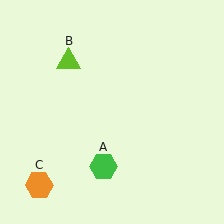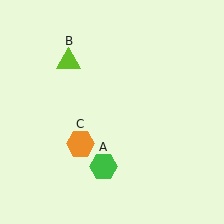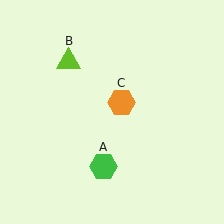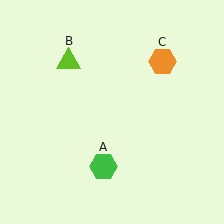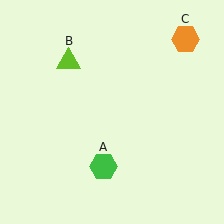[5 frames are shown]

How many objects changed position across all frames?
1 object changed position: orange hexagon (object C).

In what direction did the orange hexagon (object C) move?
The orange hexagon (object C) moved up and to the right.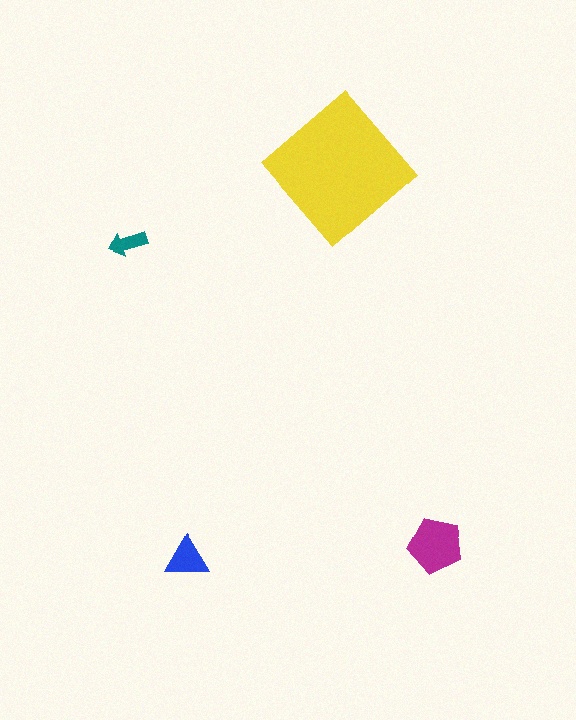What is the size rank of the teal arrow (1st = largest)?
4th.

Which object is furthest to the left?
The teal arrow is leftmost.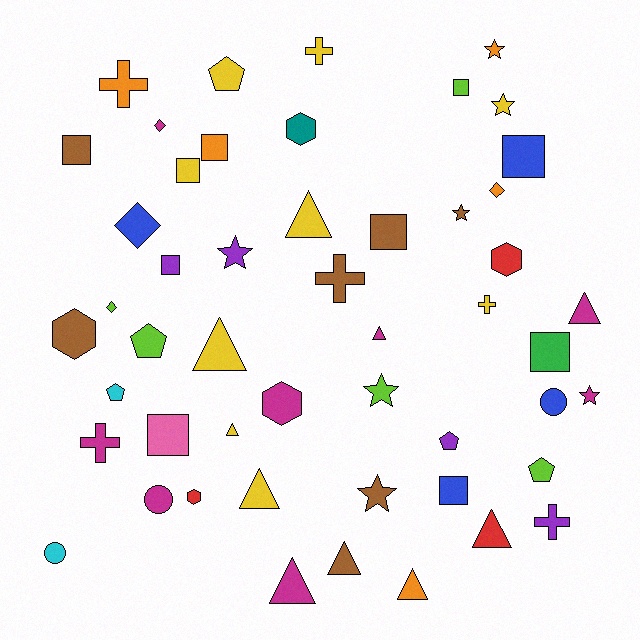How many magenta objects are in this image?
There are 8 magenta objects.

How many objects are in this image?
There are 50 objects.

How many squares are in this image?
There are 10 squares.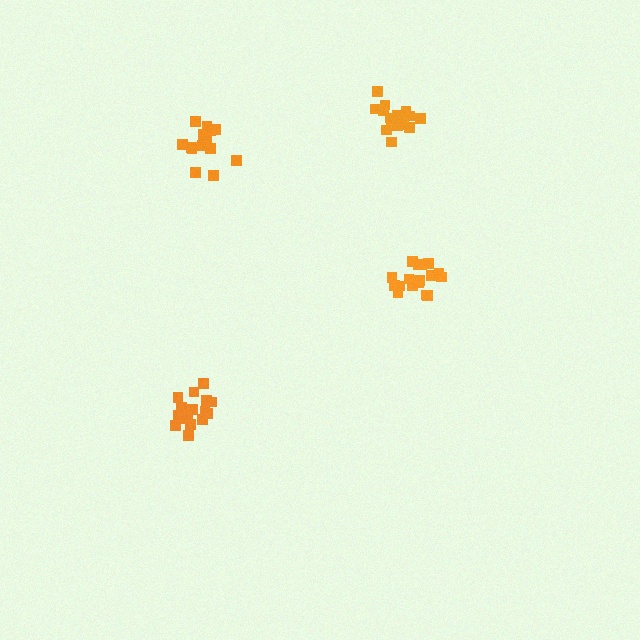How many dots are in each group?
Group 1: 17 dots, Group 2: 17 dots, Group 3: 14 dots, Group 4: 17 dots (65 total).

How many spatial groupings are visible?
There are 4 spatial groupings.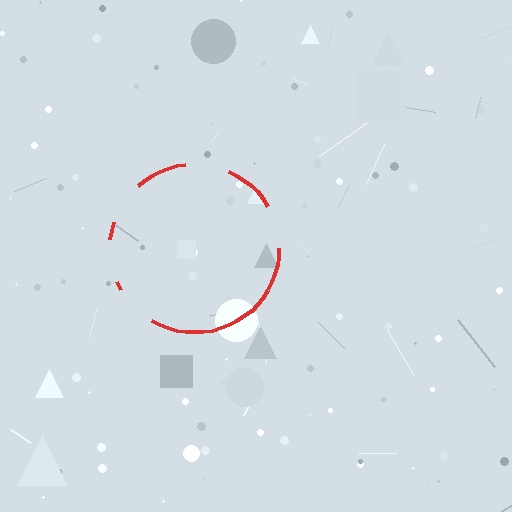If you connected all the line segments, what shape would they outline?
They would outline a circle.